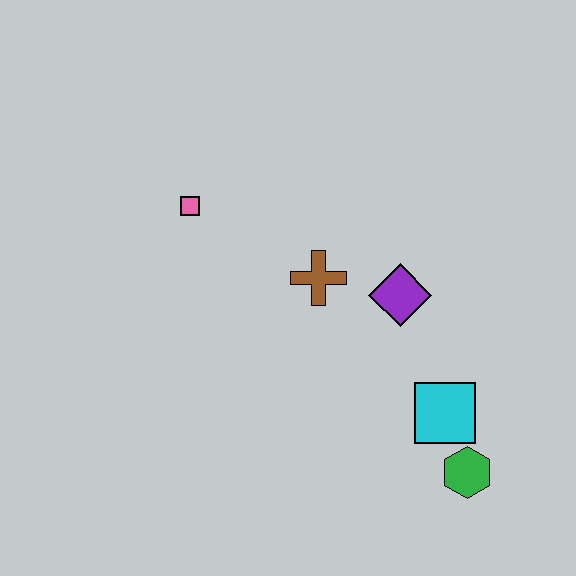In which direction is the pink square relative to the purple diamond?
The pink square is to the left of the purple diamond.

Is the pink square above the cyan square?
Yes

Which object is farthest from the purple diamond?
The pink square is farthest from the purple diamond.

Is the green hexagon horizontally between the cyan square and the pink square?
No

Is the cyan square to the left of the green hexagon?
Yes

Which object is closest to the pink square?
The brown cross is closest to the pink square.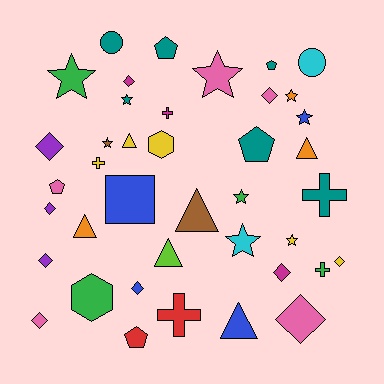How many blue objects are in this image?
There are 4 blue objects.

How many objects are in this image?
There are 40 objects.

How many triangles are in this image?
There are 6 triangles.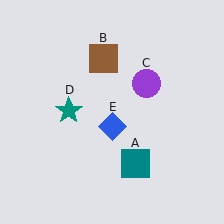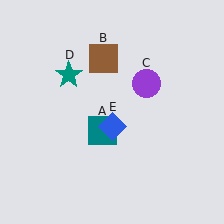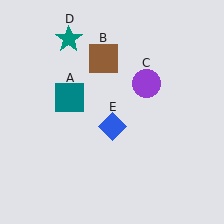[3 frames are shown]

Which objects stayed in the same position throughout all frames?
Brown square (object B) and purple circle (object C) and blue diamond (object E) remained stationary.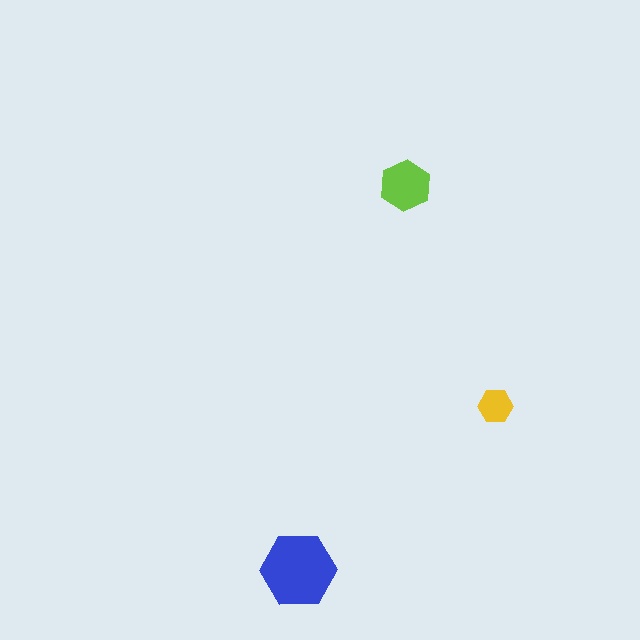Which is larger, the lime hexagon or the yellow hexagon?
The lime one.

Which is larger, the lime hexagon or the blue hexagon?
The blue one.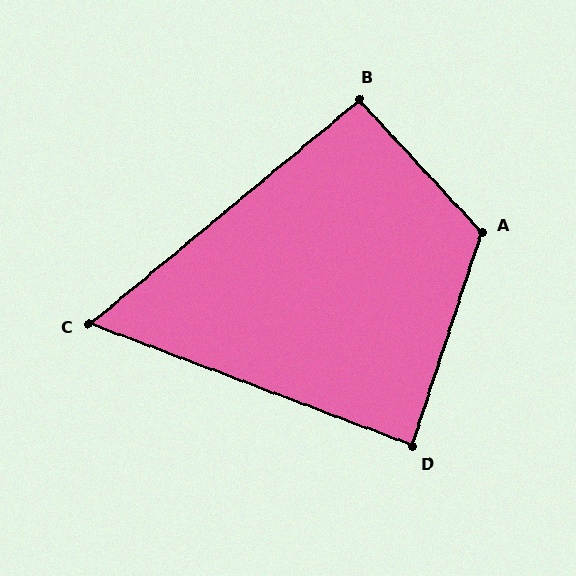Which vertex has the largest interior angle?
A, at approximately 119 degrees.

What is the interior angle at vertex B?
Approximately 93 degrees (approximately right).